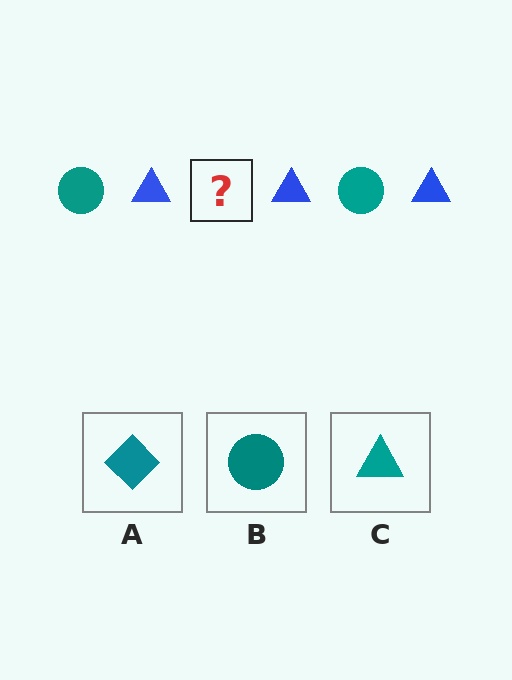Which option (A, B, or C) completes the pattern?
B.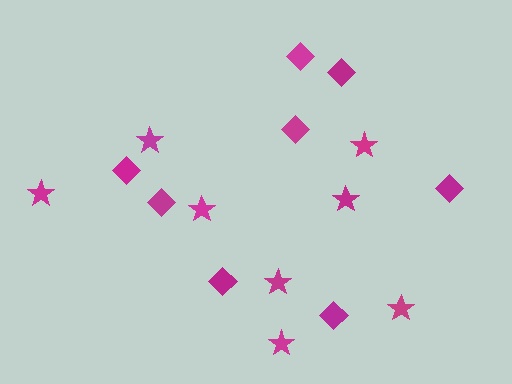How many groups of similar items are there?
There are 2 groups: one group of stars (8) and one group of diamonds (8).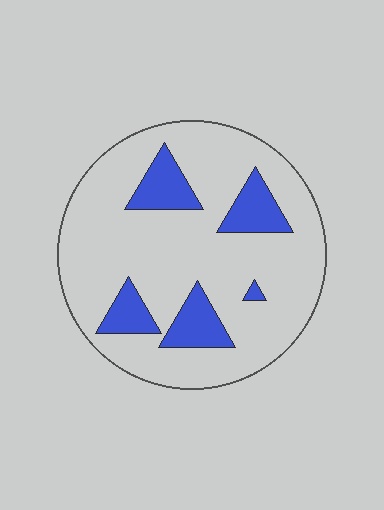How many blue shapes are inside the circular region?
5.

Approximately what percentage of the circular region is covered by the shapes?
Approximately 20%.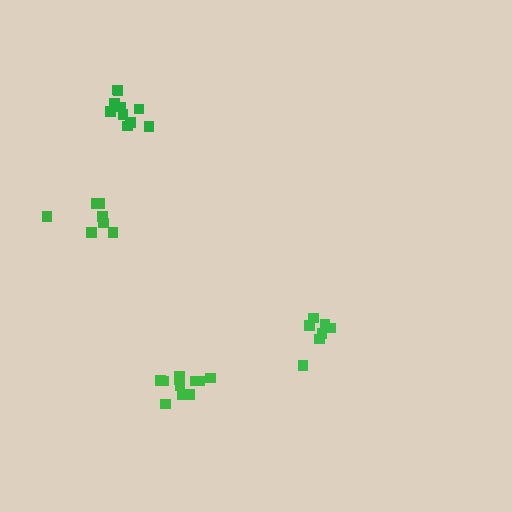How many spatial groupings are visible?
There are 4 spatial groupings.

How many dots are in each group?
Group 1: 8 dots, Group 2: 7 dots, Group 3: 11 dots, Group 4: 11 dots (37 total).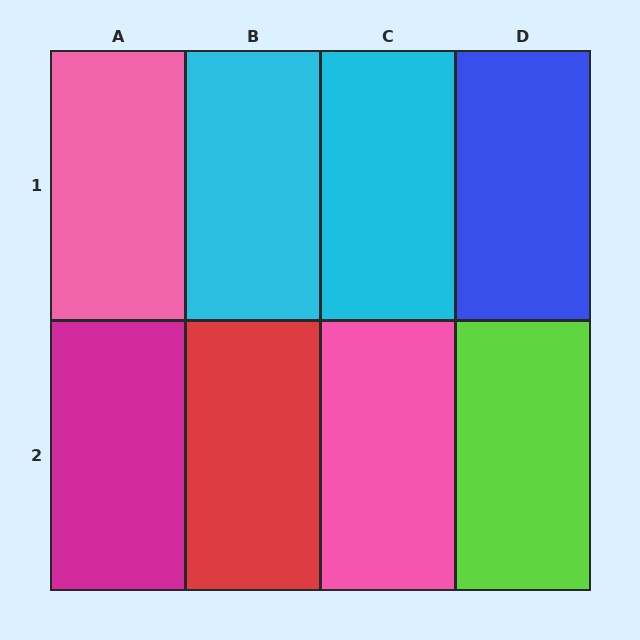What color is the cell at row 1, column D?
Blue.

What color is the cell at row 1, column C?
Cyan.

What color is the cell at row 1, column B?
Cyan.